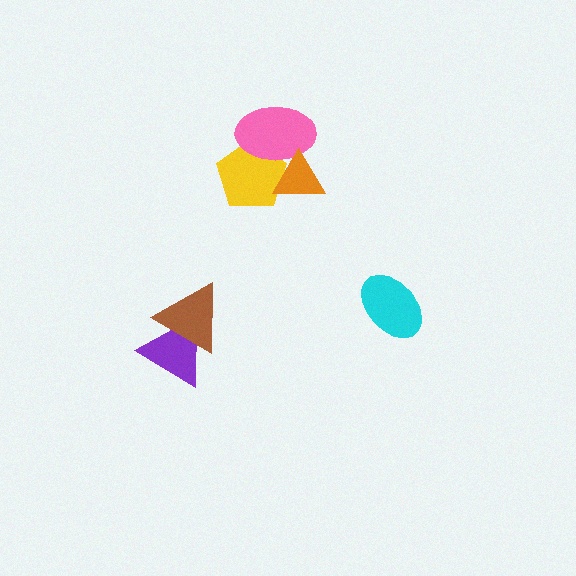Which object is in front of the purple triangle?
The brown triangle is in front of the purple triangle.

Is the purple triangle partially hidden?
Yes, it is partially covered by another shape.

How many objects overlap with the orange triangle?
2 objects overlap with the orange triangle.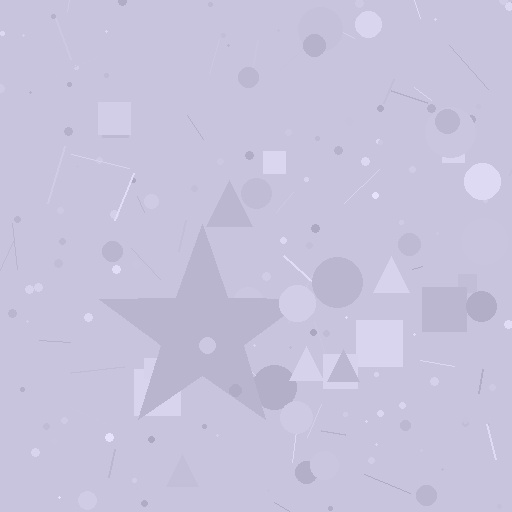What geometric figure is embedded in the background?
A star is embedded in the background.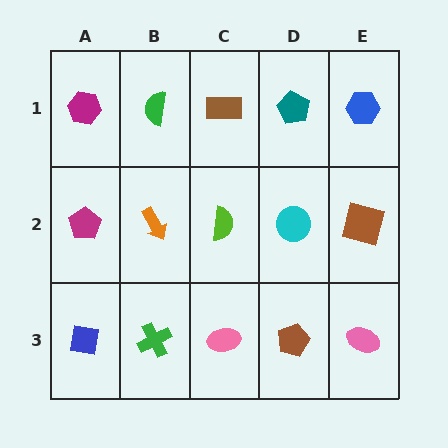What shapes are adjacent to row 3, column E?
A brown square (row 2, column E), a brown pentagon (row 3, column D).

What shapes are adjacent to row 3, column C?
A lime semicircle (row 2, column C), a green cross (row 3, column B), a brown pentagon (row 3, column D).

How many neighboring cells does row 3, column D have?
3.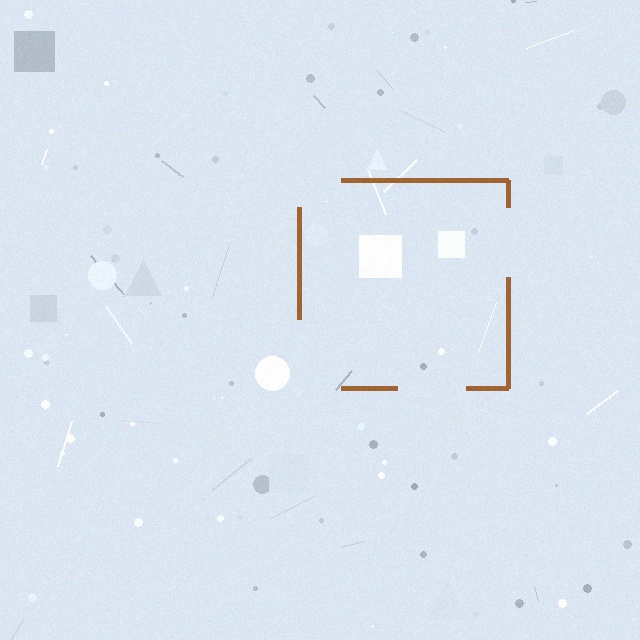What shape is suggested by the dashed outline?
The dashed outline suggests a square.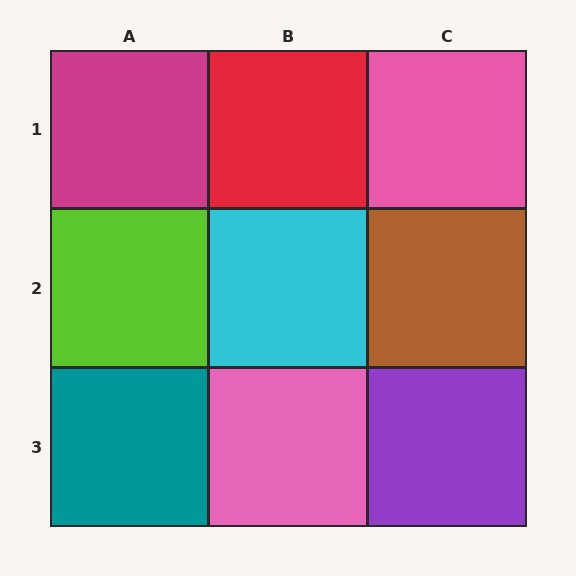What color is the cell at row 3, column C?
Purple.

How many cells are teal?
1 cell is teal.